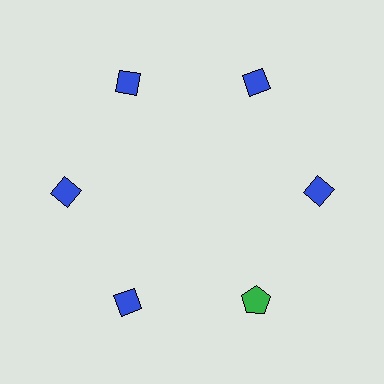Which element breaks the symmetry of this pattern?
The green pentagon at roughly the 5 o'clock position breaks the symmetry. All other shapes are blue diamonds.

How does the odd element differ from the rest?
It differs in both color (green instead of blue) and shape (pentagon instead of diamond).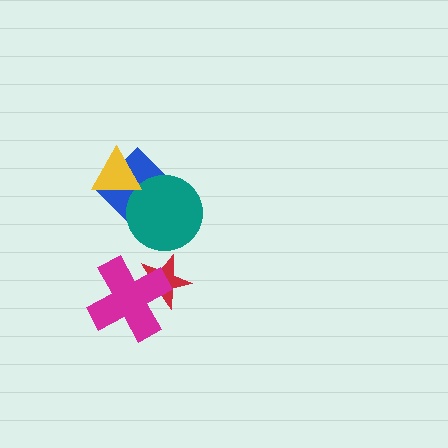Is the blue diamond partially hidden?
Yes, it is partially covered by another shape.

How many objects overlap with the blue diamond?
2 objects overlap with the blue diamond.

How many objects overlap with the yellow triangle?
1 object overlaps with the yellow triangle.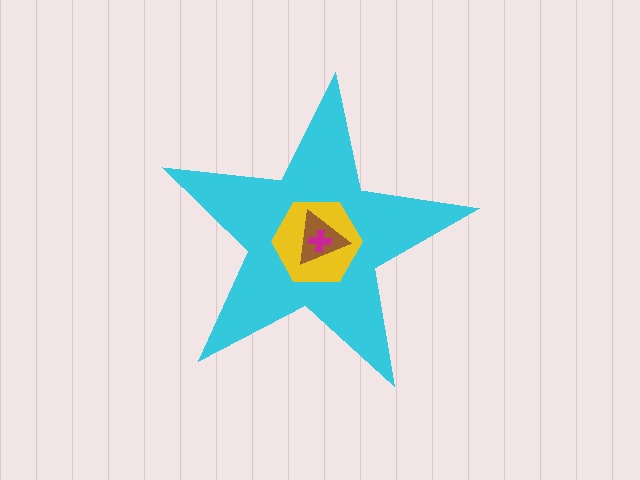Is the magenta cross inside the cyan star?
Yes.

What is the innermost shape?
The magenta cross.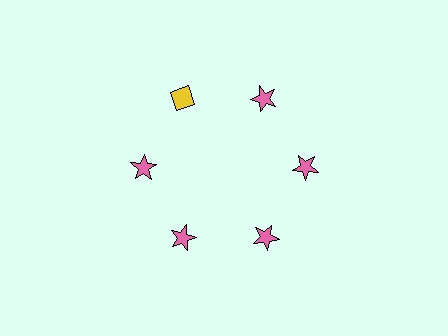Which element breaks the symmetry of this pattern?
The yellow diamond at roughly the 11 o'clock position breaks the symmetry. All other shapes are pink stars.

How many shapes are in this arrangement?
There are 6 shapes arranged in a ring pattern.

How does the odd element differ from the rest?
It differs in both color (yellow instead of pink) and shape (diamond instead of star).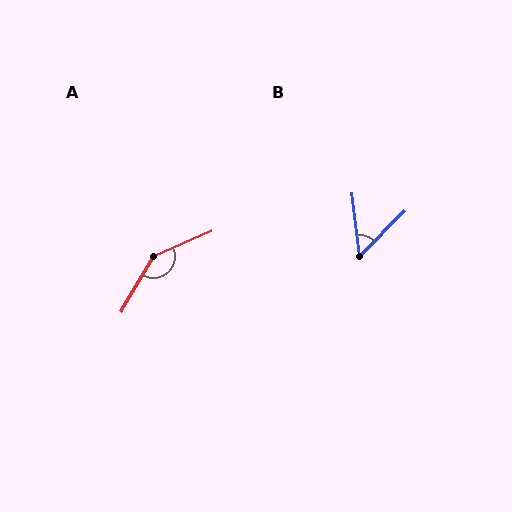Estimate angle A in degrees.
Approximately 144 degrees.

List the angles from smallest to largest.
B (52°), A (144°).